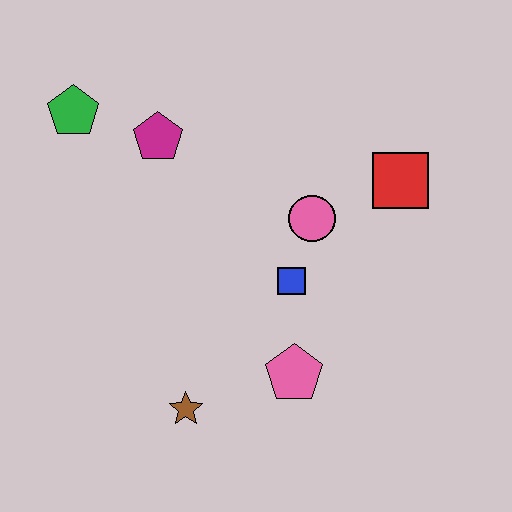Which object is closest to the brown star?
The pink pentagon is closest to the brown star.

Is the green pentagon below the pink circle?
No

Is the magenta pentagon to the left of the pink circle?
Yes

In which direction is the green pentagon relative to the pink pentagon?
The green pentagon is above the pink pentagon.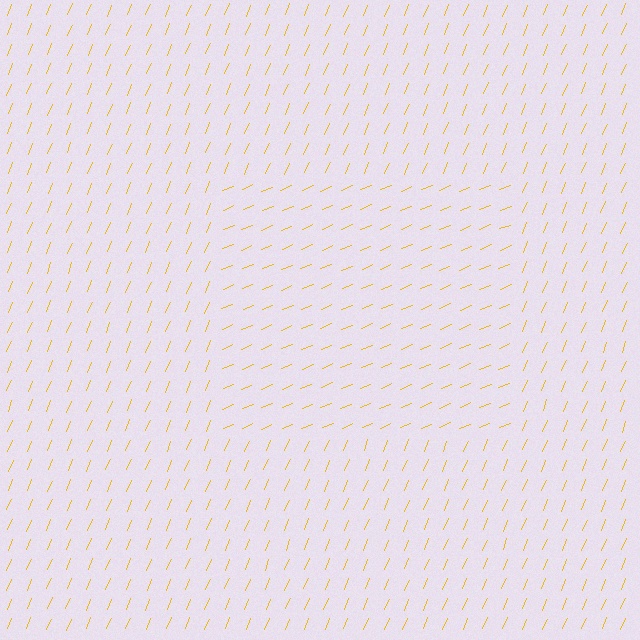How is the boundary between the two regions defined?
The boundary is defined purely by a change in line orientation (approximately 45 degrees difference). All lines are the same color and thickness.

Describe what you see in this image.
The image is filled with small yellow line segments. A rectangle region in the image has lines oriented differently from the surrounding lines, creating a visible texture boundary.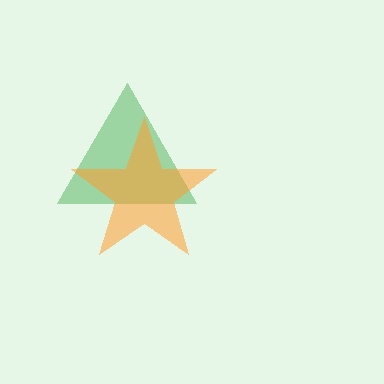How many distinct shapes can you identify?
There are 2 distinct shapes: a green triangle, an orange star.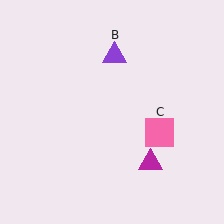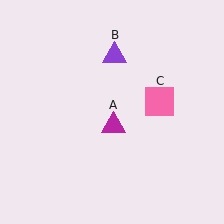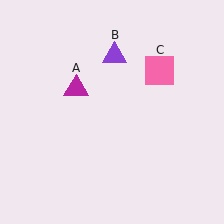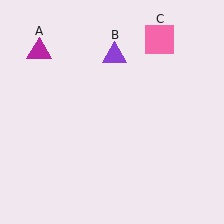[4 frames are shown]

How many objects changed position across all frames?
2 objects changed position: magenta triangle (object A), pink square (object C).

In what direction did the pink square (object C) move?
The pink square (object C) moved up.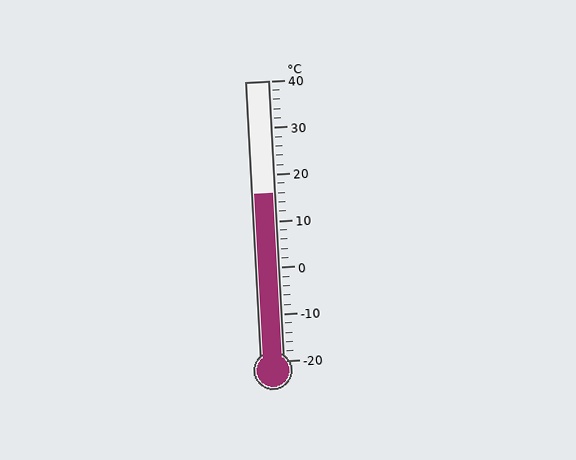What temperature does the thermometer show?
The thermometer shows approximately 16°C.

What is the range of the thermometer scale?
The thermometer scale ranges from -20°C to 40°C.